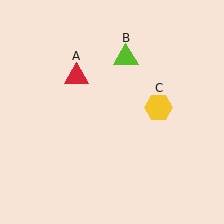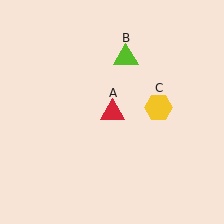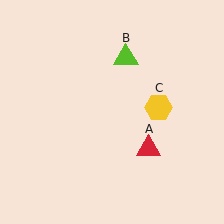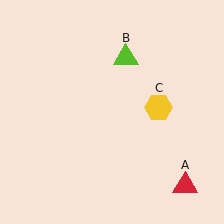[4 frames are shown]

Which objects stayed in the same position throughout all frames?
Lime triangle (object B) and yellow hexagon (object C) remained stationary.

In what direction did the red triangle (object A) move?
The red triangle (object A) moved down and to the right.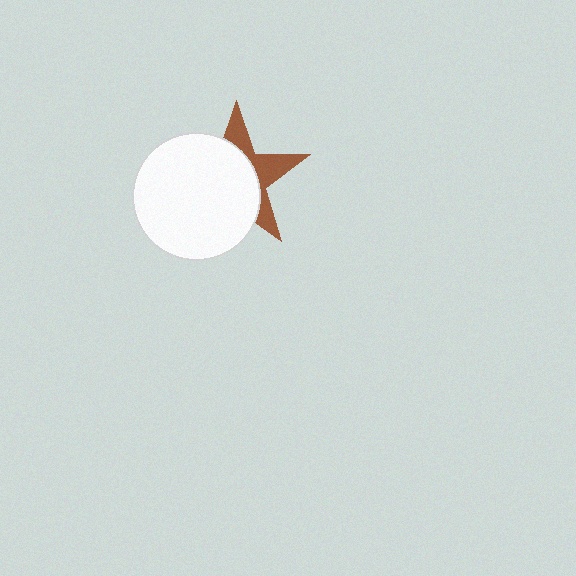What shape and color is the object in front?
The object in front is a white circle.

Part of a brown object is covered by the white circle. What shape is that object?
It is a star.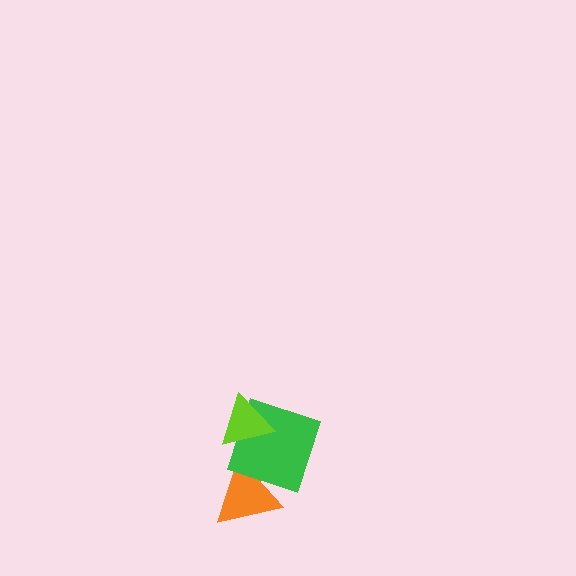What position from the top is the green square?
The green square is 2nd from the top.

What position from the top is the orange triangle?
The orange triangle is 3rd from the top.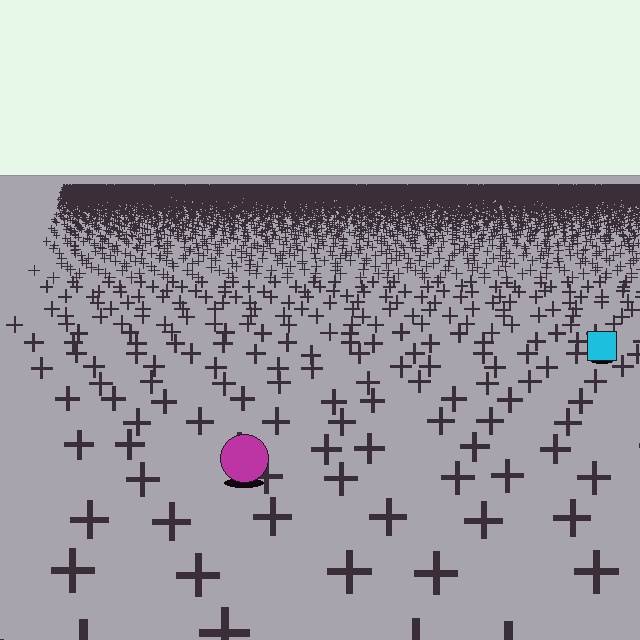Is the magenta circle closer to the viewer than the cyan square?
Yes. The magenta circle is closer — you can tell from the texture gradient: the ground texture is coarser near it.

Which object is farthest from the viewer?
The cyan square is farthest from the viewer. It appears smaller and the ground texture around it is denser.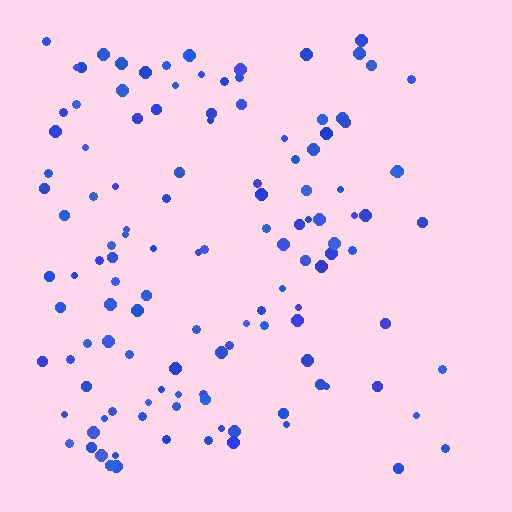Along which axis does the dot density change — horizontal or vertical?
Horizontal.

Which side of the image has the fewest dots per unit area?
The right.